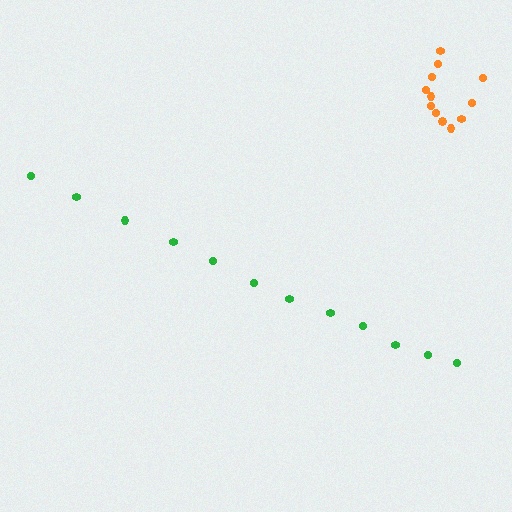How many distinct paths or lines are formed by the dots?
There are 2 distinct paths.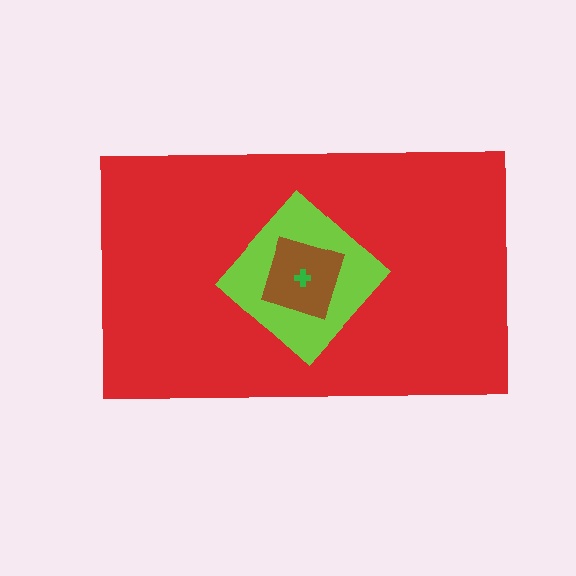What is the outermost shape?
The red rectangle.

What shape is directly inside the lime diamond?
The brown square.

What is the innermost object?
The green cross.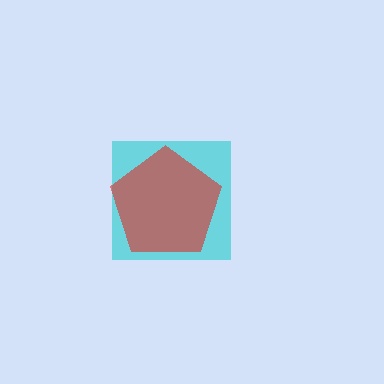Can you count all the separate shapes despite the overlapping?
Yes, there are 2 separate shapes.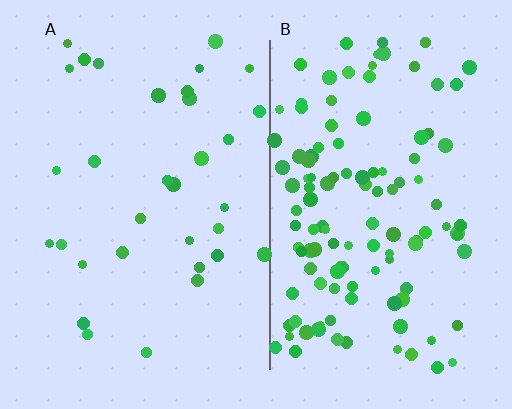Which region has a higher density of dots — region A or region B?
B (the right).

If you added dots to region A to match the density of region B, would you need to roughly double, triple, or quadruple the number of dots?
Approximately quadruple.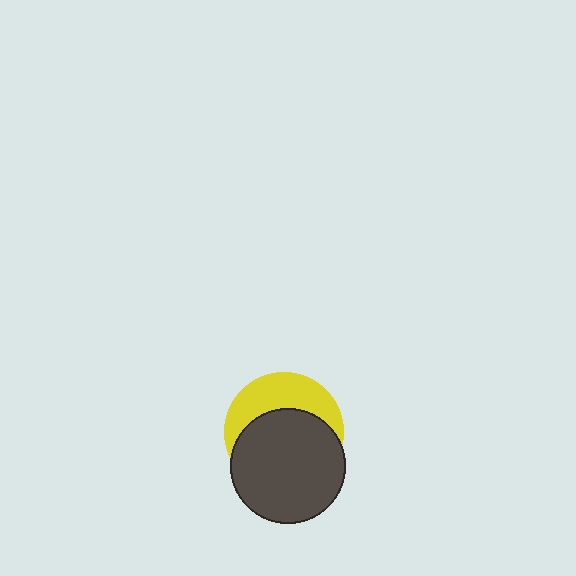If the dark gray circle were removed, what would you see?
You would see the complete yellow circle.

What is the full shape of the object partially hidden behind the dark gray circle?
The partially hidden object is a yellow circle.